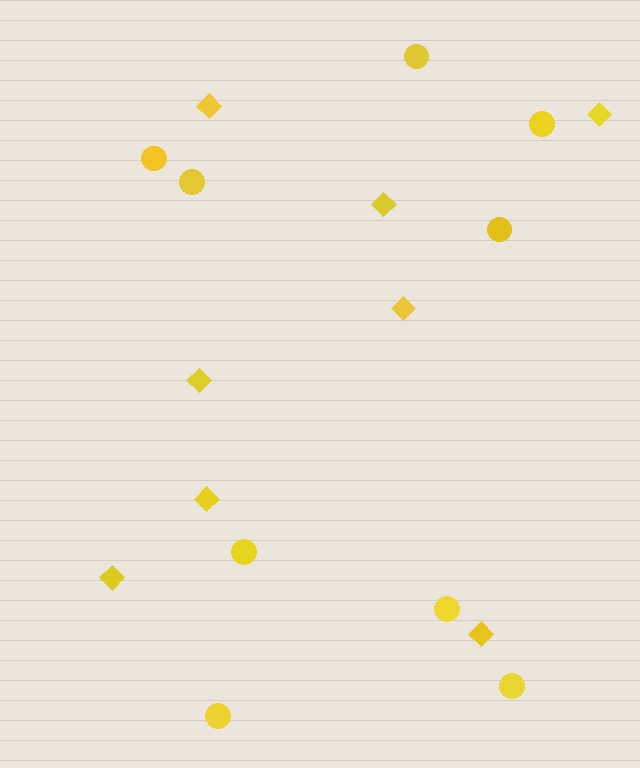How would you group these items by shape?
There are 2 groups: one group of diamonds (8) and one group of circles (9).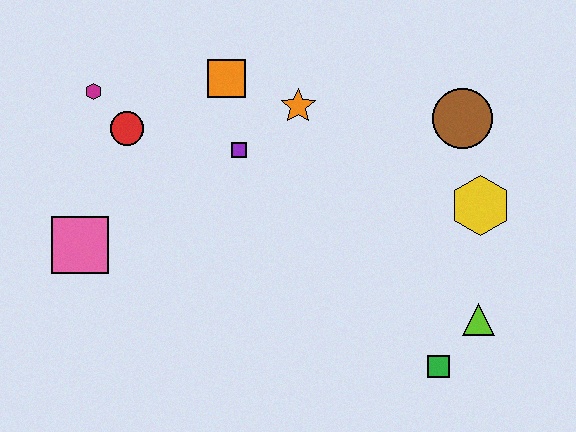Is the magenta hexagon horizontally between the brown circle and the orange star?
No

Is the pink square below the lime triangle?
No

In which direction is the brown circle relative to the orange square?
The brown circle is to the right of the orange square.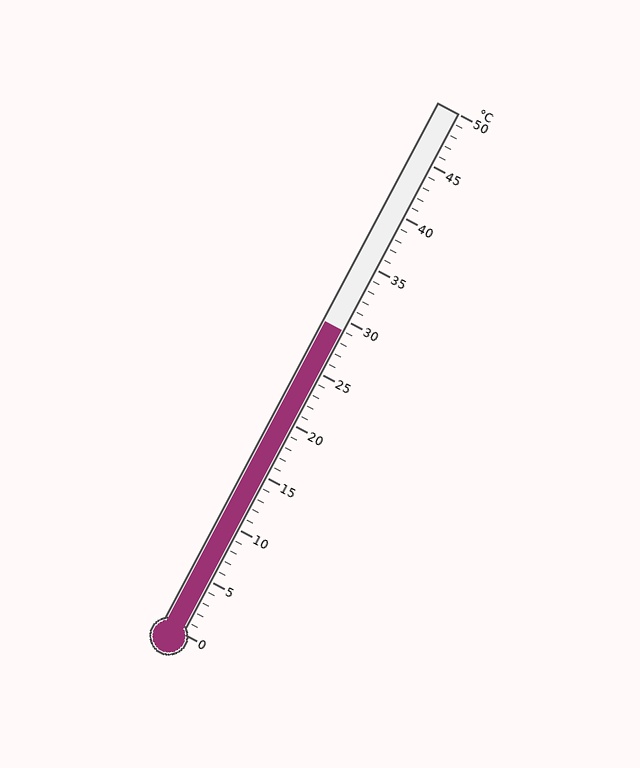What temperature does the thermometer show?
The thermometer shows approximately 29°C.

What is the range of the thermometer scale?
The thermometer scale ranges from 0°C to 50°C.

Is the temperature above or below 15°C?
The temperature is above 15°C.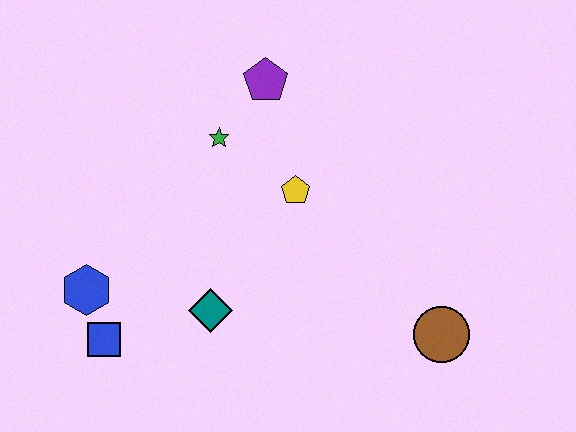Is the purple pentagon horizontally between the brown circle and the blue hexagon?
Yes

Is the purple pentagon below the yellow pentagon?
No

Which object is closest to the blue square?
The blue hexagon is closest to the blue square.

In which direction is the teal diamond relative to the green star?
The teal diamond is below the green star.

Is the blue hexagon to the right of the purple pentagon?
No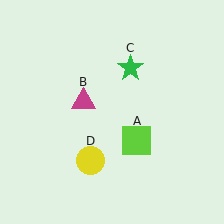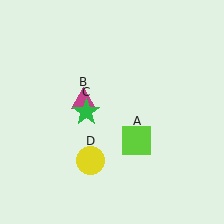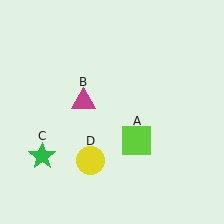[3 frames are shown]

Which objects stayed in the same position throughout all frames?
Lime square (object A) and magenta triangle (object B) and yellow circle (object D) remained stationary.